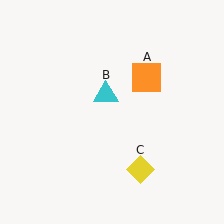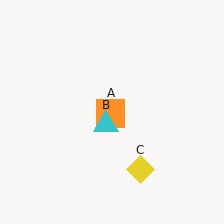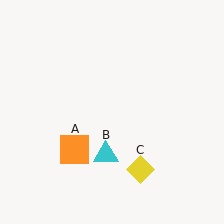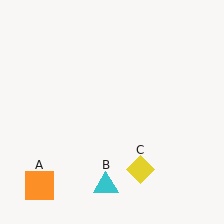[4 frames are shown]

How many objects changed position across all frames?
2 objects changed position: orange square (object A), cyan triangle (object B).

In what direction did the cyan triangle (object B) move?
The cyan triangle (object B) moved down.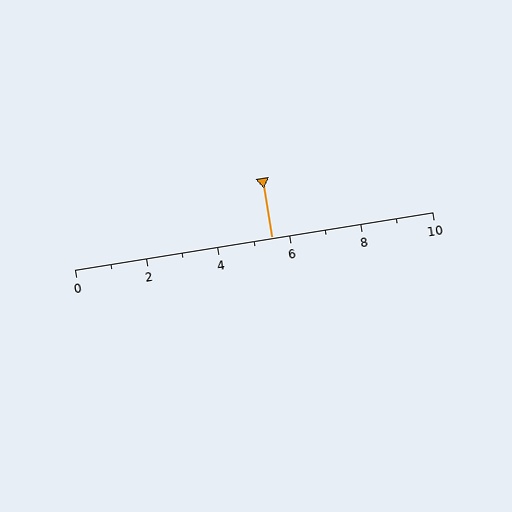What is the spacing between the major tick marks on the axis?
The major ticks are spaced 2 apart.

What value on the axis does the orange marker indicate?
The marker indicates approximately 5.5.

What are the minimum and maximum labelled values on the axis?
The axis runs from 0 to 10.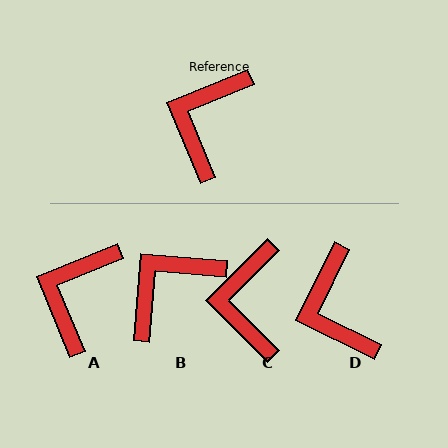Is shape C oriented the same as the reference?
No, it is off by about 22 degrees.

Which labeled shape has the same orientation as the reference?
A.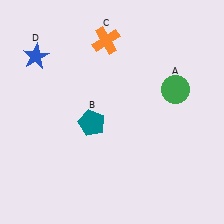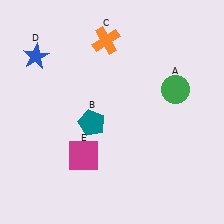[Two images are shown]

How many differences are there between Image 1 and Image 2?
There is 1 difference between the two images.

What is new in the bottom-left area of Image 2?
A magenta square (E) was added in the bottom-left area of Image 2.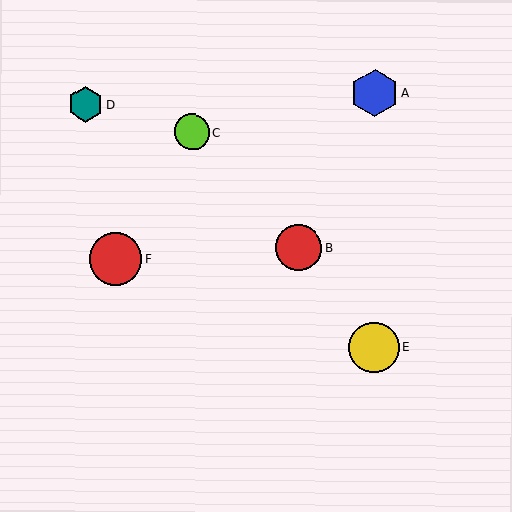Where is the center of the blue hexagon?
The center of the blue hexagon is at (375, 93).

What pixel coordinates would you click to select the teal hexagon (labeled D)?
Click at (86, 104) to select the teal hexagon D.